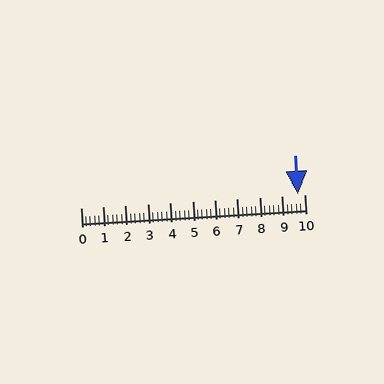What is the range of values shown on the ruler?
The ruler shows values from 0 to 10.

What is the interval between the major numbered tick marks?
The major tick marks are spaced 1 units apart.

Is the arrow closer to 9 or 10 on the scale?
The arrow is closer to 10.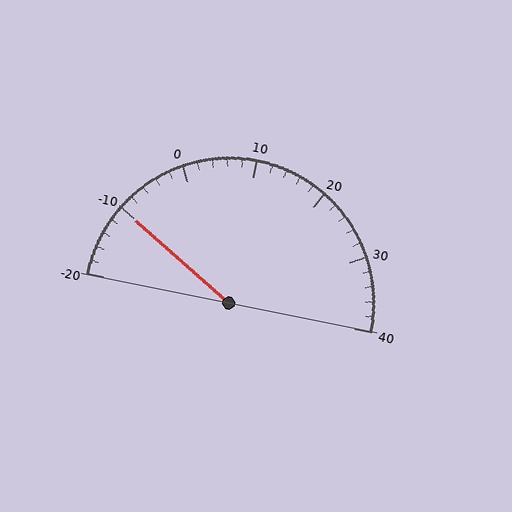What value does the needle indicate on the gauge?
The needle indicates approximately -10.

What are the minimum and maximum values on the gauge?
The gauge ranges from -20 to 40.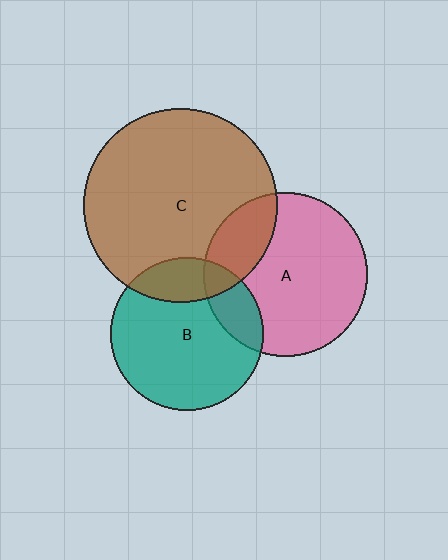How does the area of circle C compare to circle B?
Approximately 1.6 times.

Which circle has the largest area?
Circle C (brown).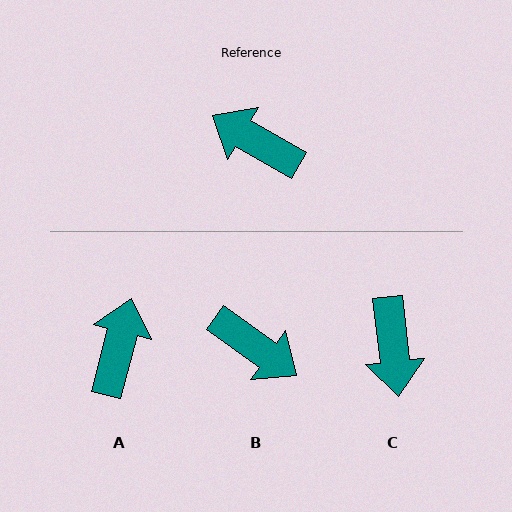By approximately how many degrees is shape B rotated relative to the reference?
Approximately 175 degrees counter-clockwise.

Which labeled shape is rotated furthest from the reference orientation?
B, about 175 degrees away.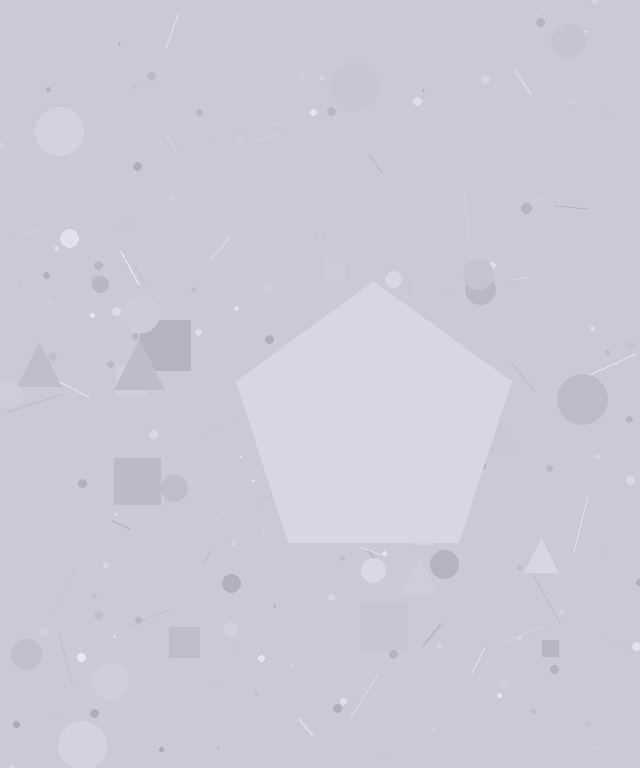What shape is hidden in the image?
A pentagon is hidden in the image.